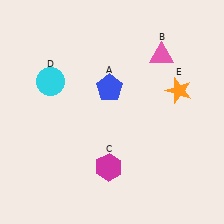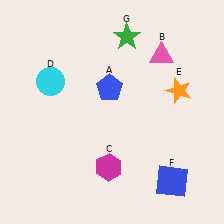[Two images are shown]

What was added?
A blue square (F), a green star (G) were added in Image 2.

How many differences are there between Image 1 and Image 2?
There are 2 differences between the two images.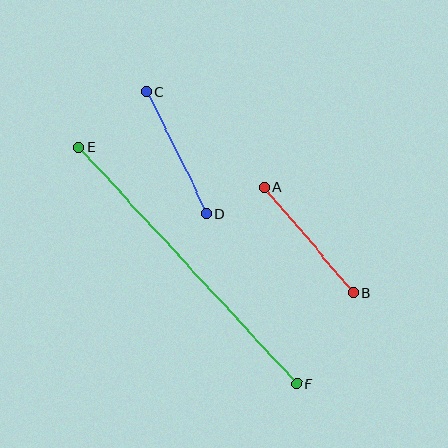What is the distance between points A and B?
The distance is approximately 139 pixels.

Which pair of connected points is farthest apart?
Points E and F are farthest apart.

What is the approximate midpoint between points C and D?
The midpoint is at approximately (176, 152) pixels.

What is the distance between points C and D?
The distance is approximately 136 pixels.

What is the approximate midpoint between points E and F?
The midpoint is at approximately (188, 265) pixels.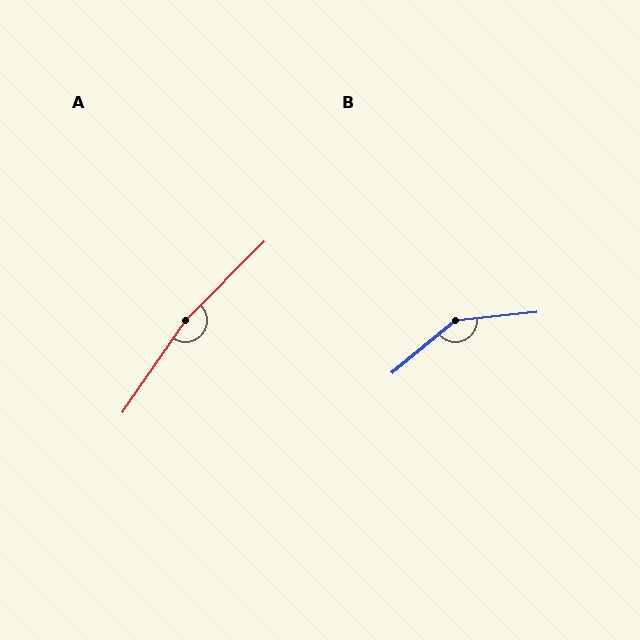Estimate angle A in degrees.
Approximately 170 degrees.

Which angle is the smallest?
B, at approximately 146 degrees.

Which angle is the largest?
A, at approximately 170 degrees.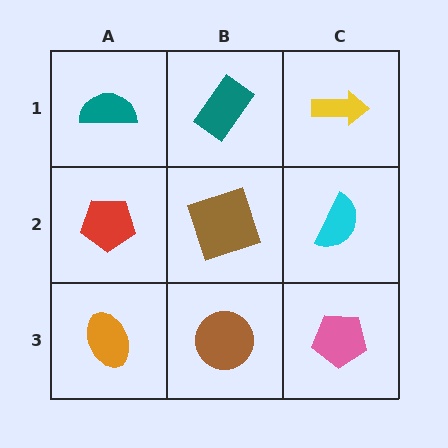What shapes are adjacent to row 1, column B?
A brown square (row 2, column B), a teal semicircle (row 1, column A), a yellow arrow (row 1, column C).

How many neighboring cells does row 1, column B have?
3.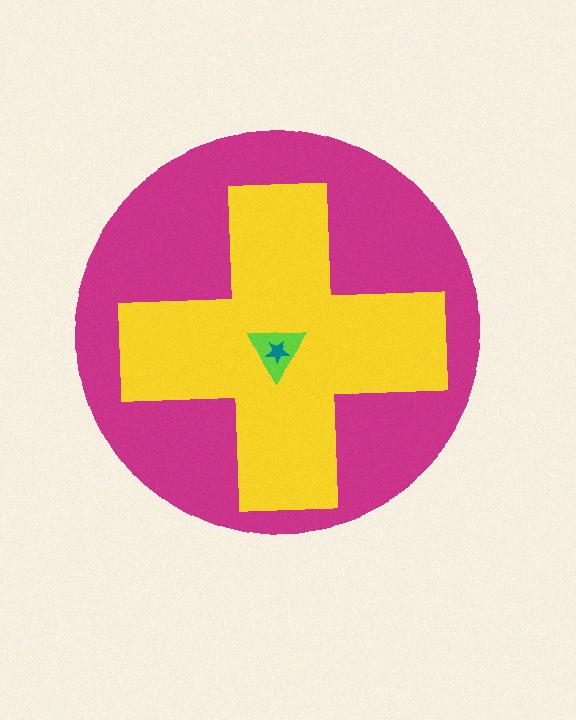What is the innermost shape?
The teal star.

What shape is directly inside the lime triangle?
The teal star.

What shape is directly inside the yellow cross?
The lime triangle.